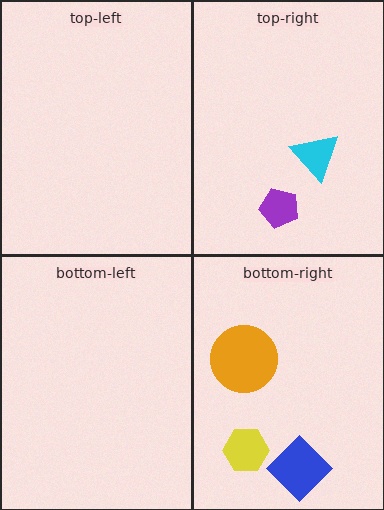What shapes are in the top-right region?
The cyan triangle, the purple pentagon.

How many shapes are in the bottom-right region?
3.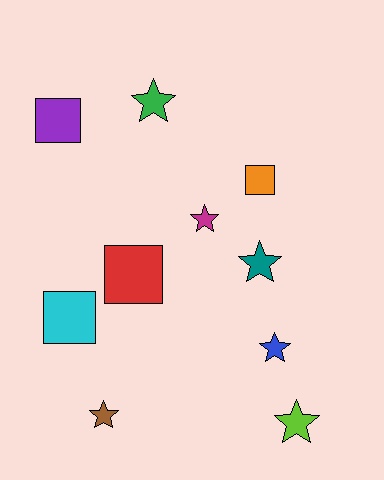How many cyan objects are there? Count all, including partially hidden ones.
There is 1 cyan object.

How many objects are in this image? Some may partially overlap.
There are 10 objects.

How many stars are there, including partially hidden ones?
There are 6 stars.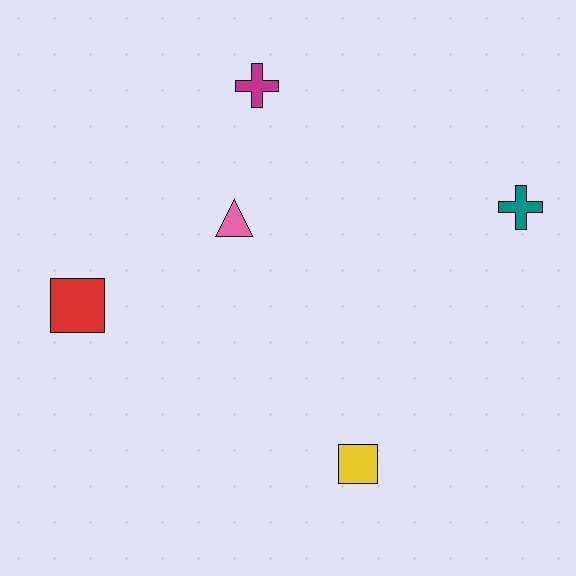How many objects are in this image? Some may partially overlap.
There are 5 objects.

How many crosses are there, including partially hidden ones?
There are 2 crosses.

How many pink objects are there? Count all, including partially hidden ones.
There is 1 pink object.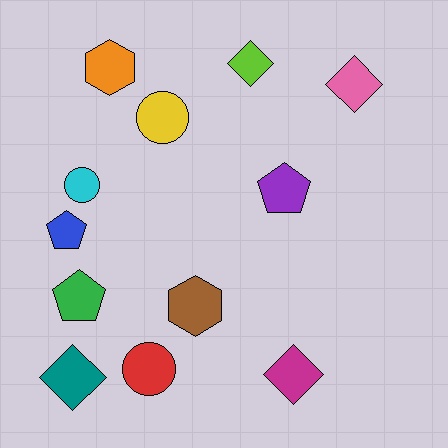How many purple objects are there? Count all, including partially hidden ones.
There is 1 purple object.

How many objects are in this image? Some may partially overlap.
There are 12 objects.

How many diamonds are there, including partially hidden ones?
There are 4 diamonds.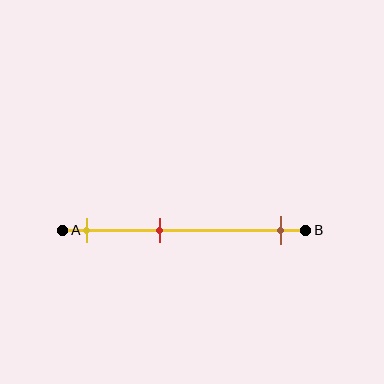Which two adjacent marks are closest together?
The yellow and red marks are the closest adjacent pair.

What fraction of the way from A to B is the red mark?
The red mark is approximately 40% (0.4) of the way from A to B.